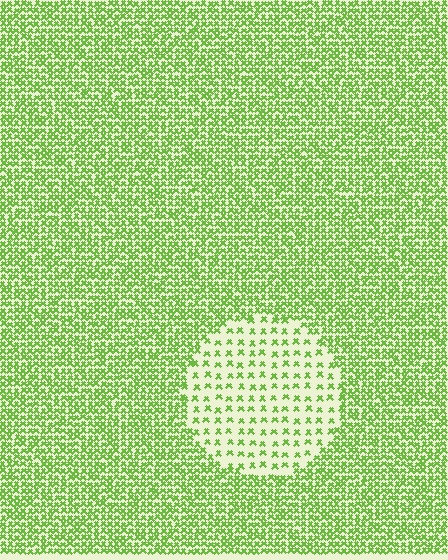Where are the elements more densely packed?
The elements are more densely packed outside the circle boundary.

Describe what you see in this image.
The image contains small lime elements arranged at two different densities. A circle-shaped region is visible where the elements are less densely packed than the surrounding area.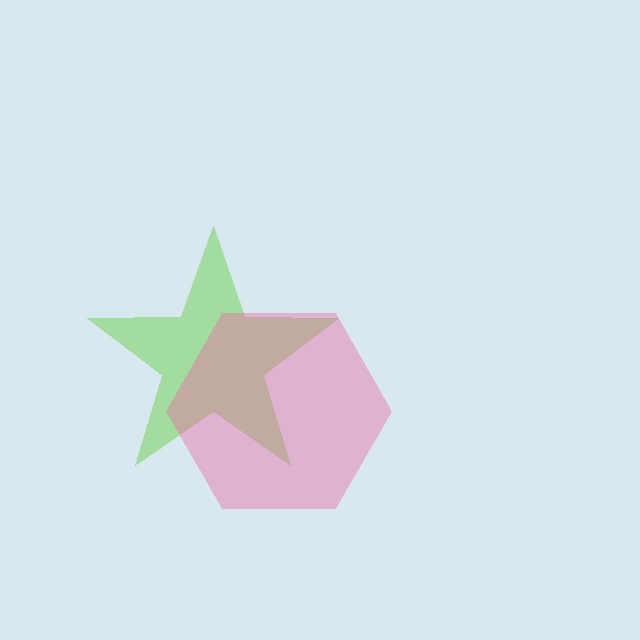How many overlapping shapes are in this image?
There are 2 overlapping shapes in the image.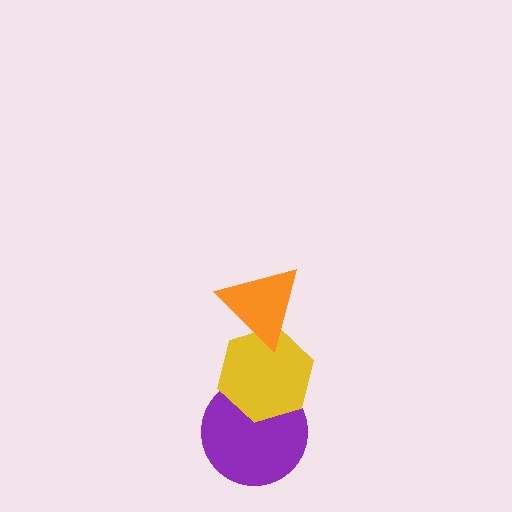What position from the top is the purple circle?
The purple circle is 3rd from the top.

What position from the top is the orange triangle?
The orange triangle is 1st from the top.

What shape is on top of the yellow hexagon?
The orange triangle is on top of the yellow hexagon.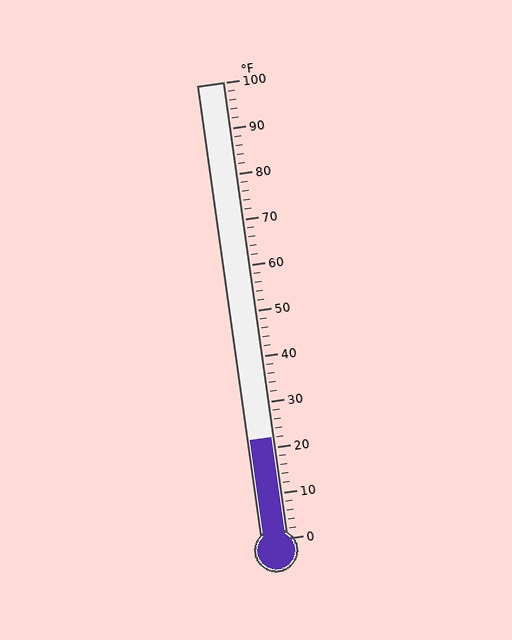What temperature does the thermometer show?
The thermometer shows approximately 22°F.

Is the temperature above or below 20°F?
The temperature is above 20°F.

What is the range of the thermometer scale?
The thermometer scale ranges from 0°F to 100°F.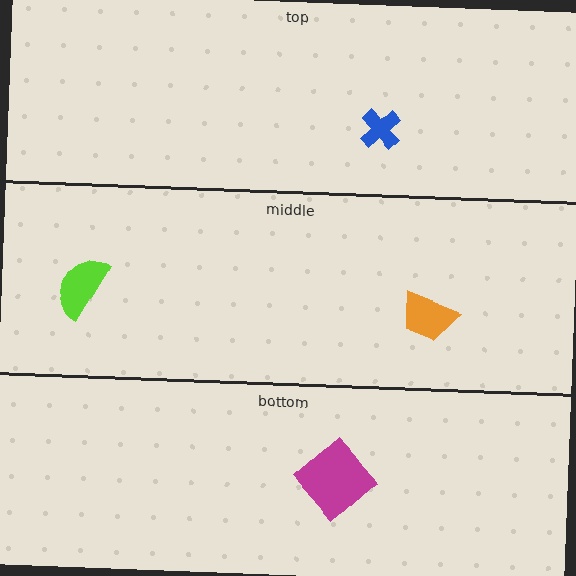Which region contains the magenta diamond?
The bottom region.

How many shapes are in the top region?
1.